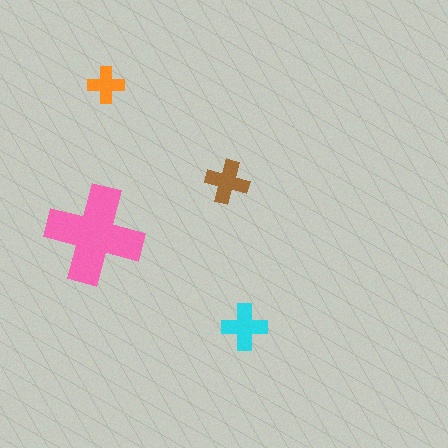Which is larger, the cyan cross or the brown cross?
The cyan one.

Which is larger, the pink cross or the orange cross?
The pink one.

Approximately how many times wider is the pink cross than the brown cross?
About 2 times wider.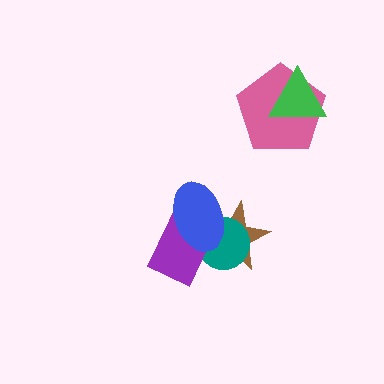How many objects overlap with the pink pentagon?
1 object overlaps with the pink pentagon.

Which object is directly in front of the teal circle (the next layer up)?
The purple rectangle is directly in front of the teal circle.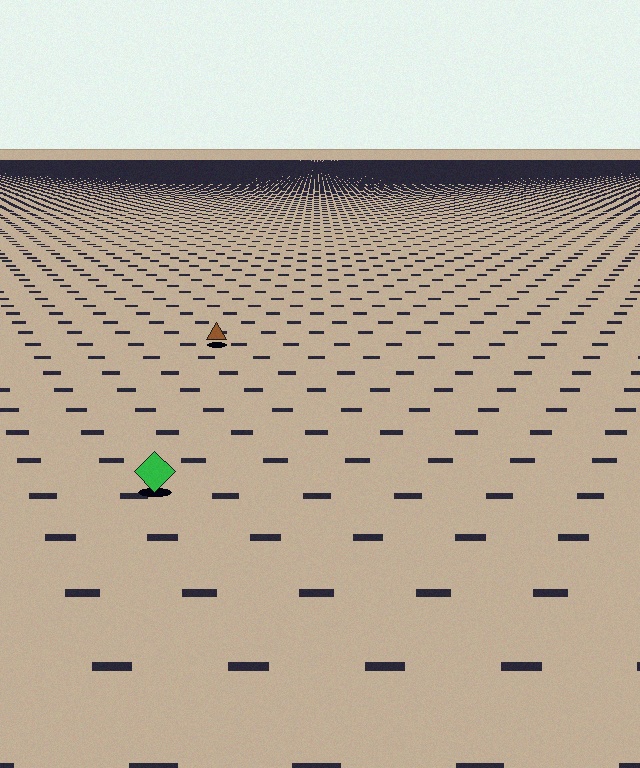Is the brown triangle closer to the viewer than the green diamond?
No. The green diamond is closer — you can tell from the texture gradient: the ground texture is coarser near it.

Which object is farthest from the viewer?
The brown triangle is farthest from the viewer. It appears smaller and the ground texture around it is denser.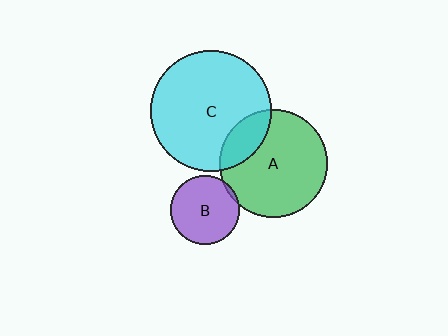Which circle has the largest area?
Circle C (cyan).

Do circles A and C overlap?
Yes.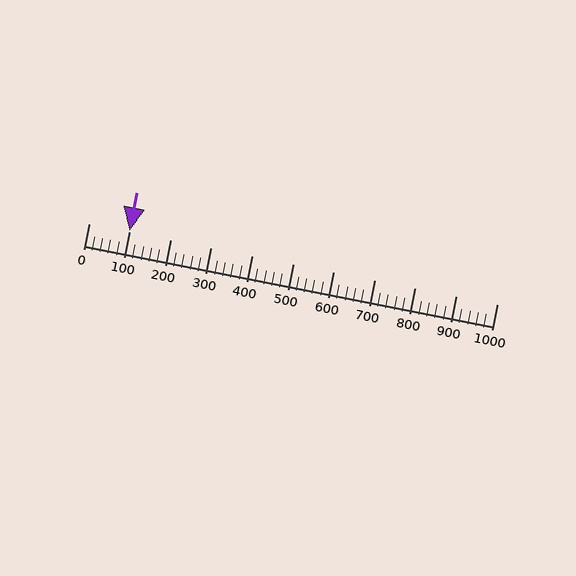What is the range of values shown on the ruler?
The ruler shows values from 0 to 1000.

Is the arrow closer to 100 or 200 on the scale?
The arrow is closer to 100.